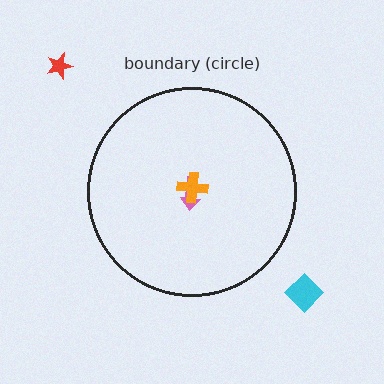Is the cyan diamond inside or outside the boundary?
Outside.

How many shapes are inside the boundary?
2 inside, 2 outside.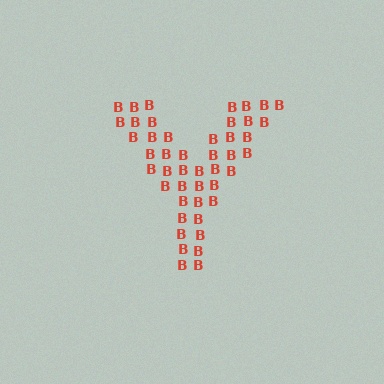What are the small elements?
The small elements are letter B's.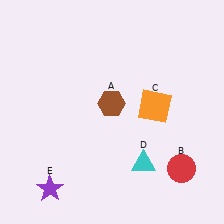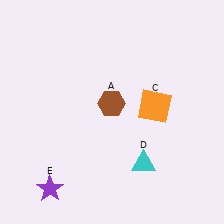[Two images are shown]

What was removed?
The red circle (B) was removed in Image 2.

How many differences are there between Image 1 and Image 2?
There is 1 difference between the two images.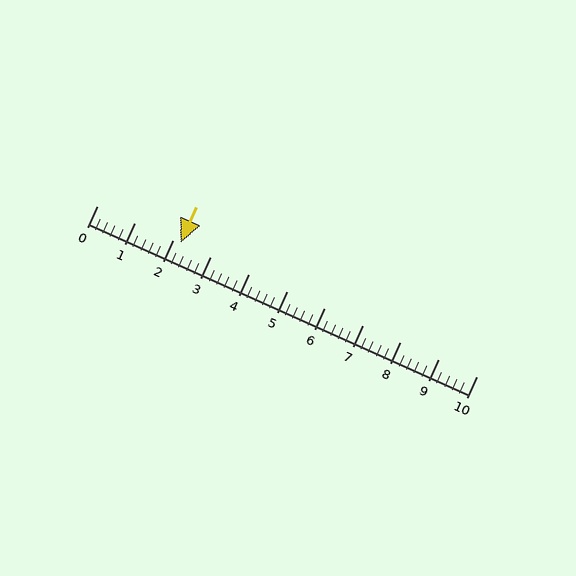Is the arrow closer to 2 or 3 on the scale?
The arrow is closer to 2.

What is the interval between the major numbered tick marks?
The major tick marks are spaced 1 units apart.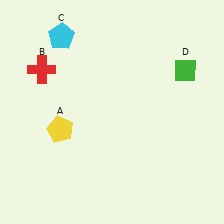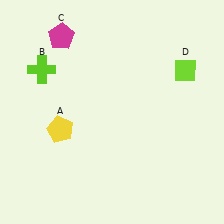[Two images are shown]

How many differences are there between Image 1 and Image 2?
There are 3 differences between the two images.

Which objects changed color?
B changed from red to lime. C changed from cyan to magenta. D changed from green to lime.